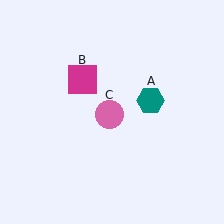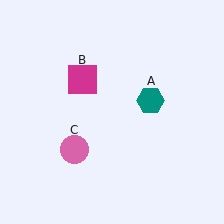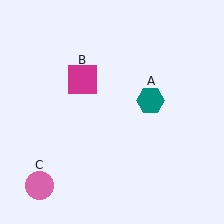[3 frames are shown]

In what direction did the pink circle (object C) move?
The pink circle (object C) moved down and to the left.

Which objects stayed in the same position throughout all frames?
Teal hexagon (object A) and magenta square (object B) remained stationary.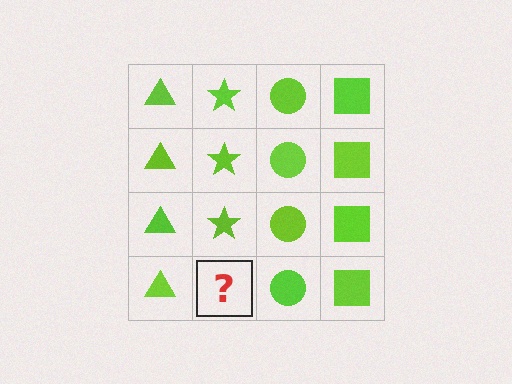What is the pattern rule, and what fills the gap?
The rule is that each column has a consistent shape. The gap should be filled with a lime star.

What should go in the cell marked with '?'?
The missing cell should contain a lime star.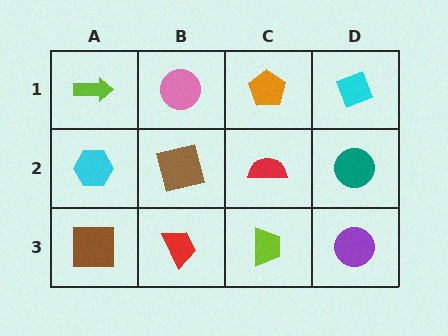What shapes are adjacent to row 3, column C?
A red semicircle (row 2, column C), a red trapezoid (row 3, column B), a purple circle (row 3, column D).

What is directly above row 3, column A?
A cyan hexagon.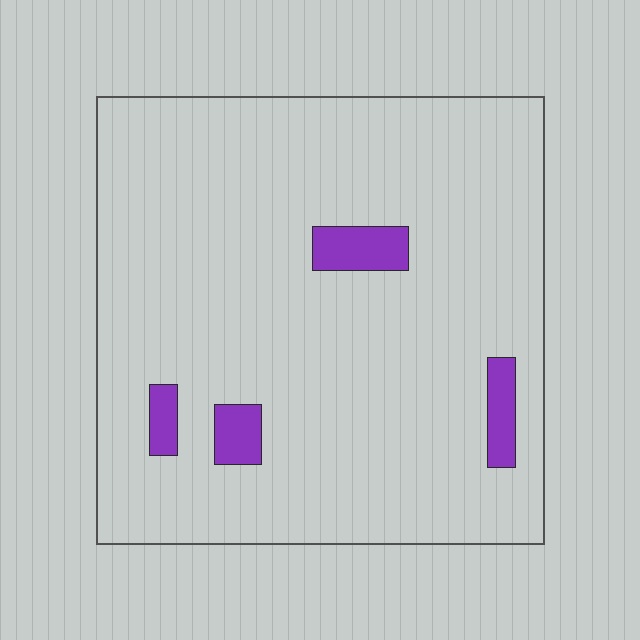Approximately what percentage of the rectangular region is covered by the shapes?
Approximately 5%.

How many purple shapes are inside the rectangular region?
4.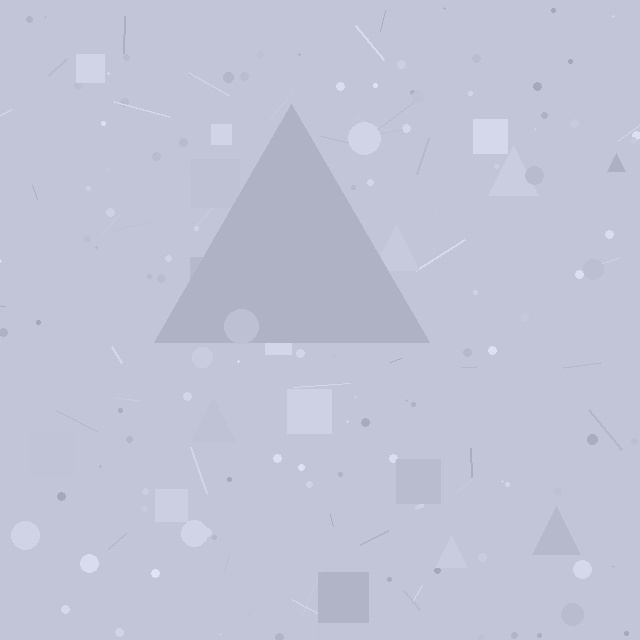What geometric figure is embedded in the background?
A triangle is embedded in the background.